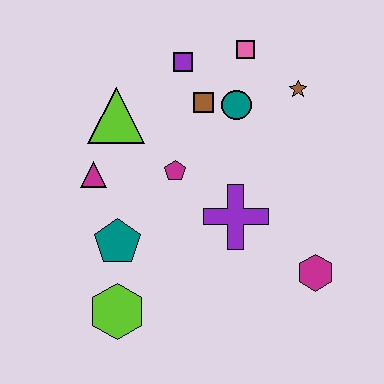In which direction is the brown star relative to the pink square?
The brown star is to the right of the pink square.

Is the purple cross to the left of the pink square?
Yes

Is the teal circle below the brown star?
Yes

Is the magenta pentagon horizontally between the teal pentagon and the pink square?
Yes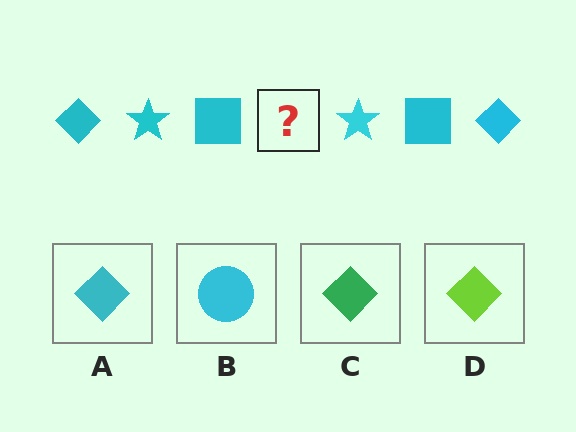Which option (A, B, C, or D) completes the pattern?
A.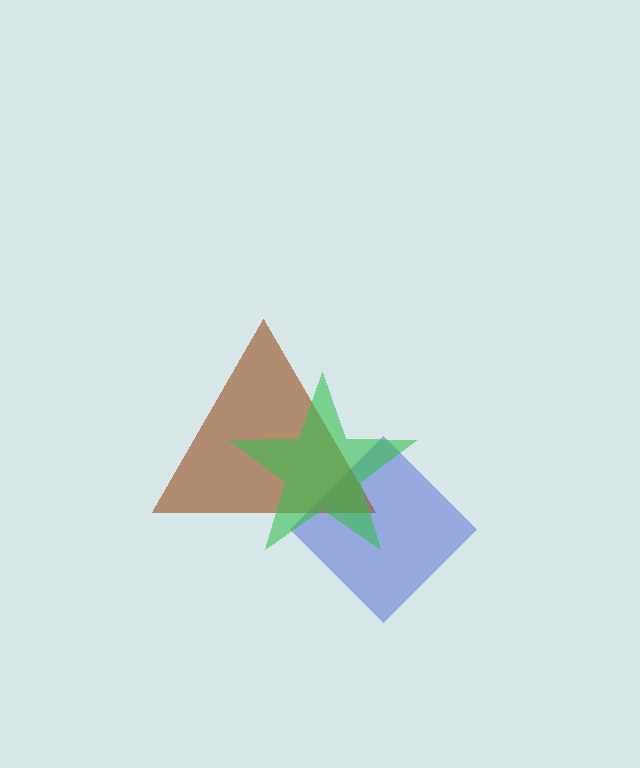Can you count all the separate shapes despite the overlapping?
Yes, there are 3 separate shapes.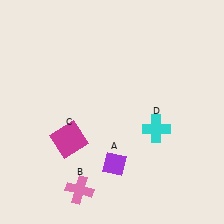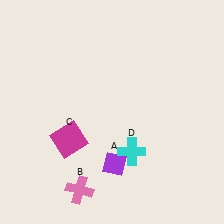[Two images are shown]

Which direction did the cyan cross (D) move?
The cyan cross (D) moved left.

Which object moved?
The cyan cross (D) moved left.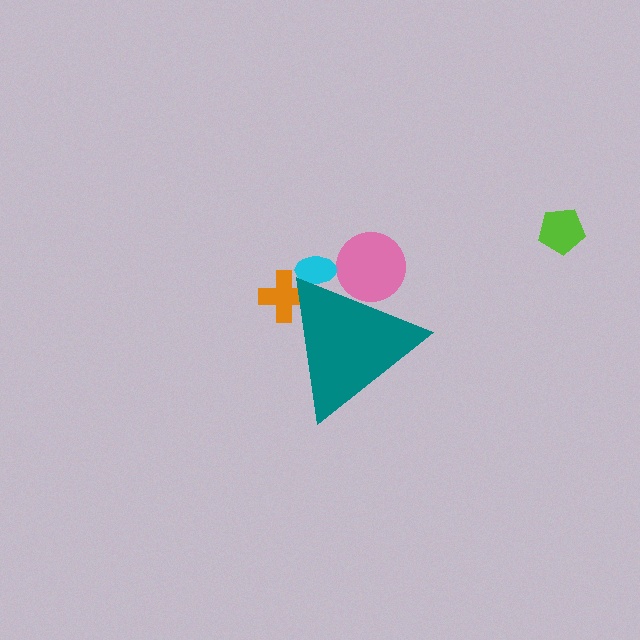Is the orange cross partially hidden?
Yes, the orange cross is partially hidden behind the teal triangle.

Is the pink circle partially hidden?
Yes, the pink circle is partially hidden behind the teal triangle.